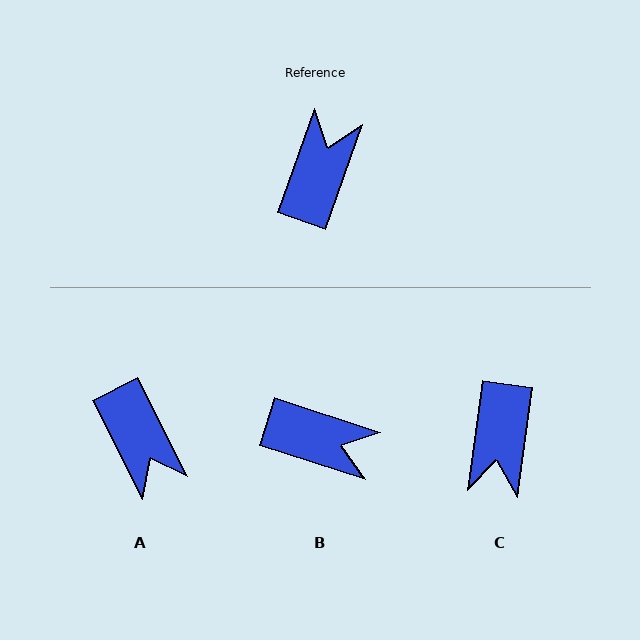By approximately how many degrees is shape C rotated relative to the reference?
Approximately 168 degrees clockwise.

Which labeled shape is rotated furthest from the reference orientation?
C, about 168 degrees away.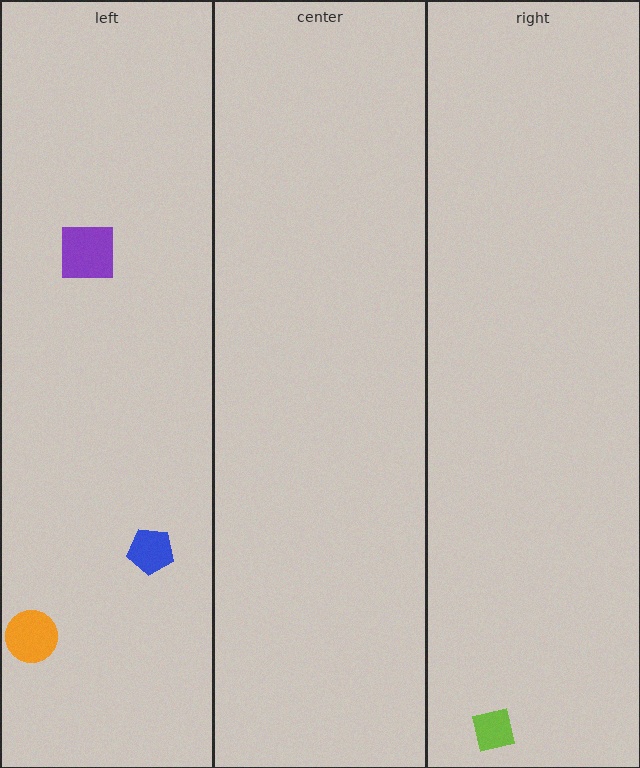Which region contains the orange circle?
The left region.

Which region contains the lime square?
The right region.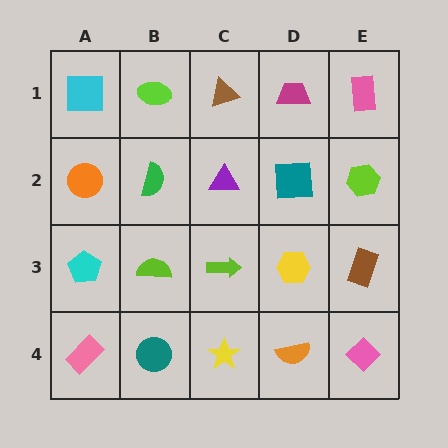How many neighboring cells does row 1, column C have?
3.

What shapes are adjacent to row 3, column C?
A purple triangle (row 2, column C), a yellow star (row 4, column C), a lime semicircle (row 3, column B), a yellow hexagon (row 3, column D).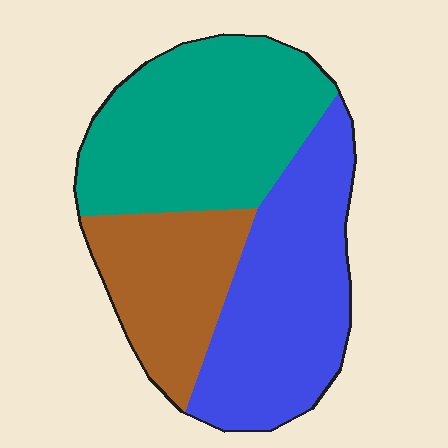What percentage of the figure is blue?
Blue takes up between a third and a half of the figure.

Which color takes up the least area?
Brown, at roughly 25%.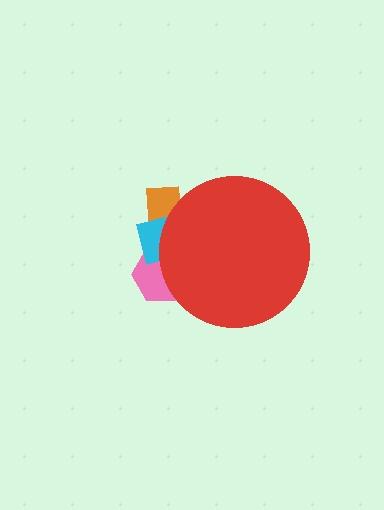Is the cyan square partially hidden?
Yes, the cyan square is partially hidden behind the red circle.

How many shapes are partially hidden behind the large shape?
3 shapes are partially hidden.